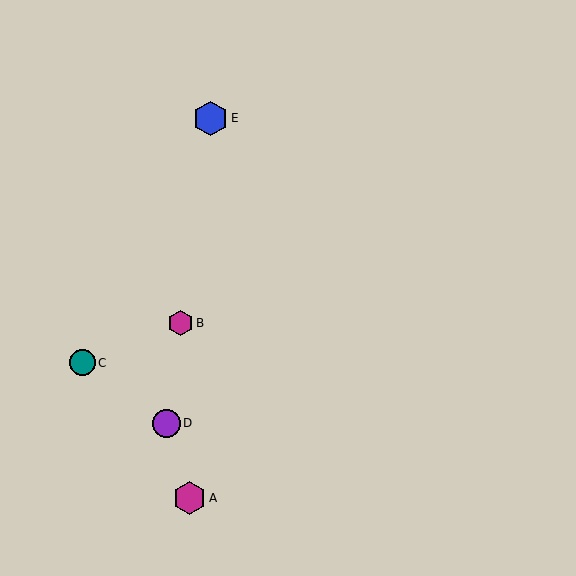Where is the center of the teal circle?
The center of the teal circle is at (82, 363).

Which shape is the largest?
The blue hexagon (labeled E) is the largest.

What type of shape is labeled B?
Shape B is a magenta hexagon.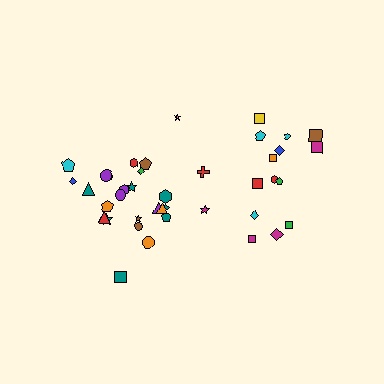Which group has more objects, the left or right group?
The left group.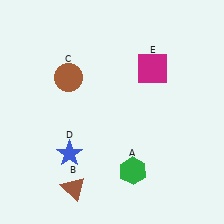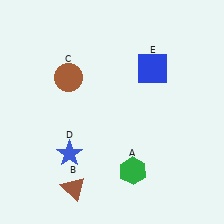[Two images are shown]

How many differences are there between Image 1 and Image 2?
There is 1 difference between the two images.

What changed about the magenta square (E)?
In Image 1, E is magenta. In Image 2, it changed to blue.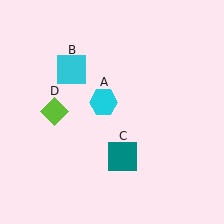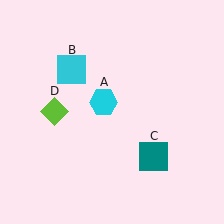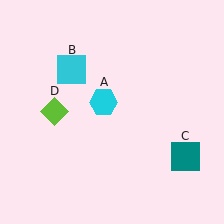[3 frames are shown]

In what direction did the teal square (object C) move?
The teal square (object C) moved right.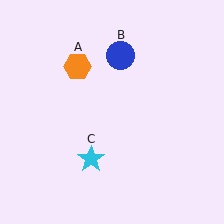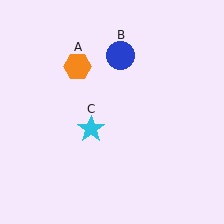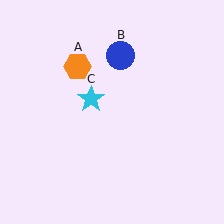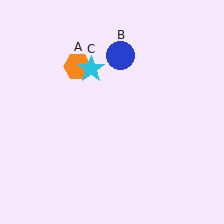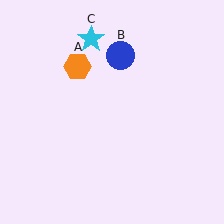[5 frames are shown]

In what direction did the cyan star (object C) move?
The cyan star (object C) moved up.